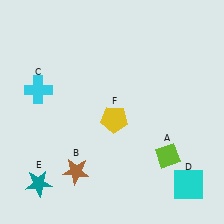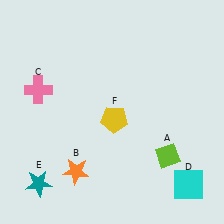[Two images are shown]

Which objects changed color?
B changed from brown to orange. C changed from cyan to pink.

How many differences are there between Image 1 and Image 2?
There are 2 differences between the two images.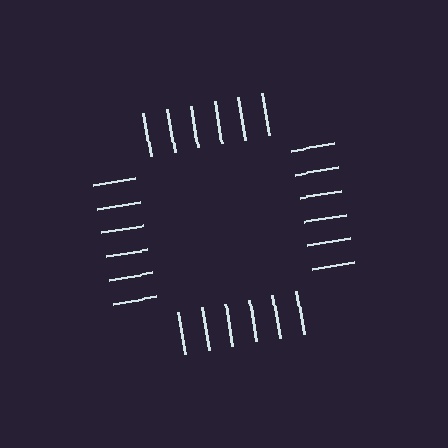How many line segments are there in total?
24 — 6 along each of the 4 edges.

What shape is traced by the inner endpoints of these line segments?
An illusory square — the line segments terminate on its edges but no continuous stroke is drawn.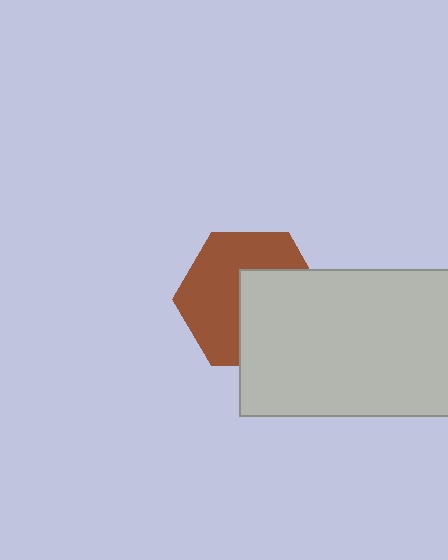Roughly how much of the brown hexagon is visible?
About half of it is visible (roughly 56%).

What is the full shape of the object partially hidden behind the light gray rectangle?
The partially hidden object is a brown hexagon.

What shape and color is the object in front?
The object in front is a light gray rectangle.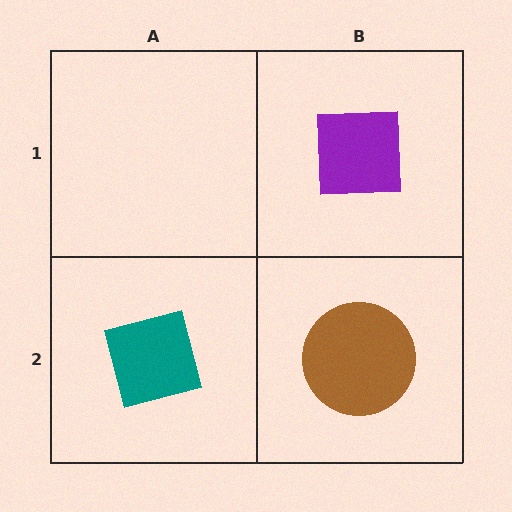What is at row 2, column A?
A teal square.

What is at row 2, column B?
A brown circle.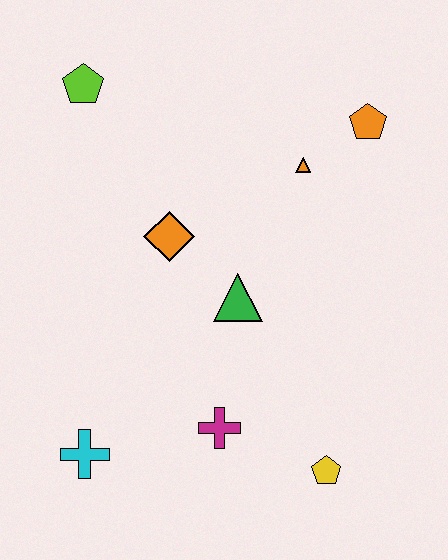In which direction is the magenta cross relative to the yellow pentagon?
The magenta cross is to the left of the yellow pentagon.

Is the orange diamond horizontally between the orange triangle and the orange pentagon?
No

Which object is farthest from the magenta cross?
The lime pentagon is farthest from the magenta cross.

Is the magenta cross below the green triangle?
Yes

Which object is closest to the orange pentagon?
The orange triangle is closest to the orange pentagon.